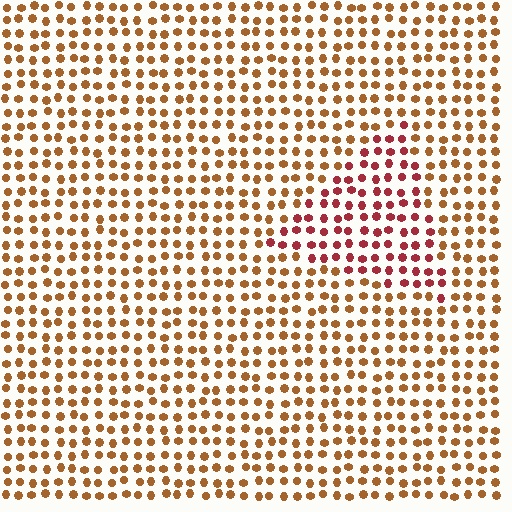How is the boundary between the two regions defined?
The boundary is defined purely by a slight shift in hue (about 35 degrees). Spacing, size, and orientation are identical on both sides.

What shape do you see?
I see a triangle.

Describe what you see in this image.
The image is filled with small brown elements in a uniform arrangement. A triangle-shaped region is visible where the elements are tinted to a slightly different hue, forming a subtle color boundary.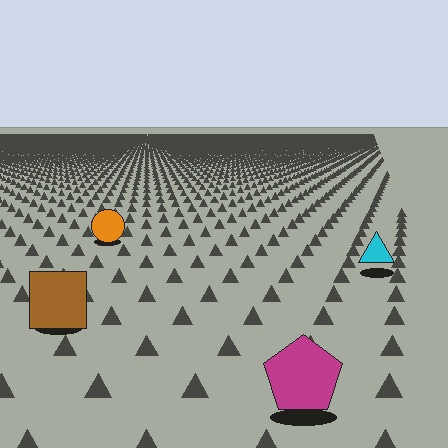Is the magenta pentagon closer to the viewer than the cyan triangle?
Yes. The magenta pentagon is closer — you can tell from the texture gradient: the ground texture is coarser near it.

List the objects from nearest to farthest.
From nearest to farthest: the magenta pentagon, the brown square, the cyan triangle, the orange circle.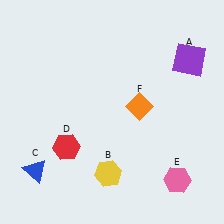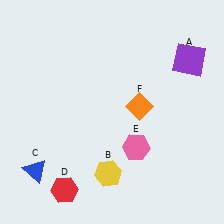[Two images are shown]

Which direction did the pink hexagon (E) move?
The pink hexagon (E) moved left.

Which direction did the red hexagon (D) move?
The red hexagon (D) moved down.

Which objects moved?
The objects that moved are: the red hexagon (D), the pink hexagon (E).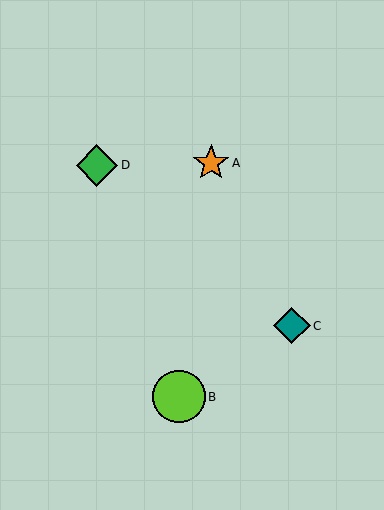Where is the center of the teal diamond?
The center of the teal diamond is at (292, 326).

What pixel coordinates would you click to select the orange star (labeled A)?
Click at (211, 163) to select the orange star A.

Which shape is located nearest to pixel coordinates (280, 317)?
The teal diamond (labeled C) at (292, 326) is nearest to that location.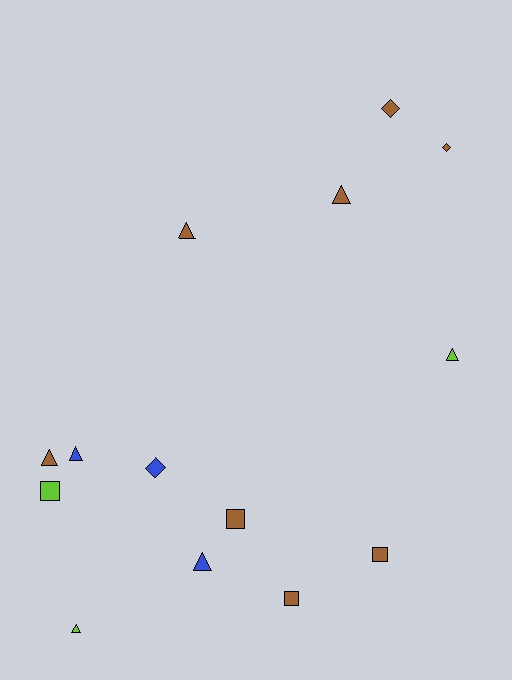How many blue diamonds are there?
There is 1 blue diamond.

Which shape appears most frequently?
Triangle, with 7 objects.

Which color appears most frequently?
Brown, with 8 objects.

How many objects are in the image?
There are 14 objects.